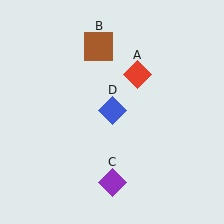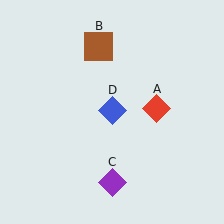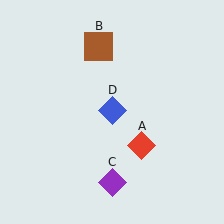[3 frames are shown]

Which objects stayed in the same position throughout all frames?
Brown square (object B) and purple diamond (object C) and blue diamond (object D) remained stationary.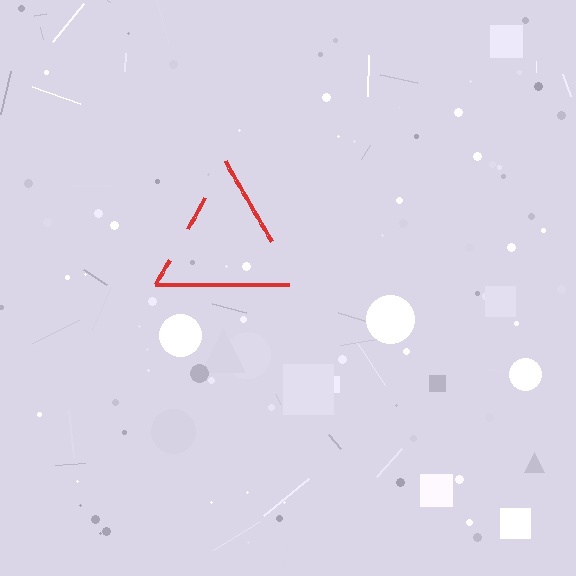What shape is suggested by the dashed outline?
The dashed outline suggests a triangle.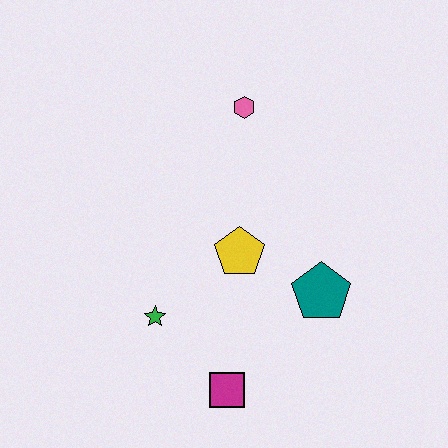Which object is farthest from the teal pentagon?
The pink hexagon is farthest from the teal pentagon.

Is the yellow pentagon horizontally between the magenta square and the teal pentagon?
Yes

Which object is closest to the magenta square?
The green star is closest to the magenta square.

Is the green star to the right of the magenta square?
No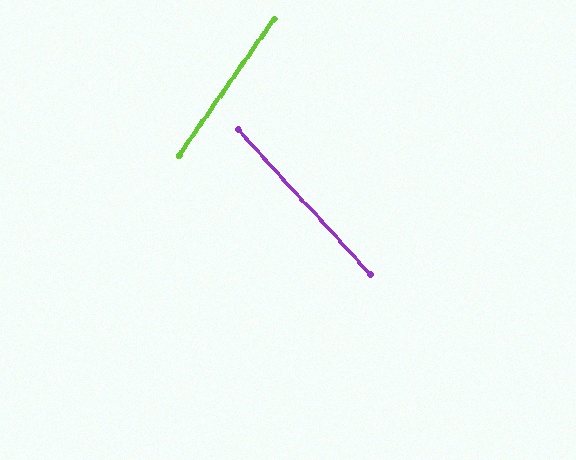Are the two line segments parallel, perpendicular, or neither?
Neither parallel nor perpendicular — they differ by about 77°.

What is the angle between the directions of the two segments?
Approximately 77 degrees.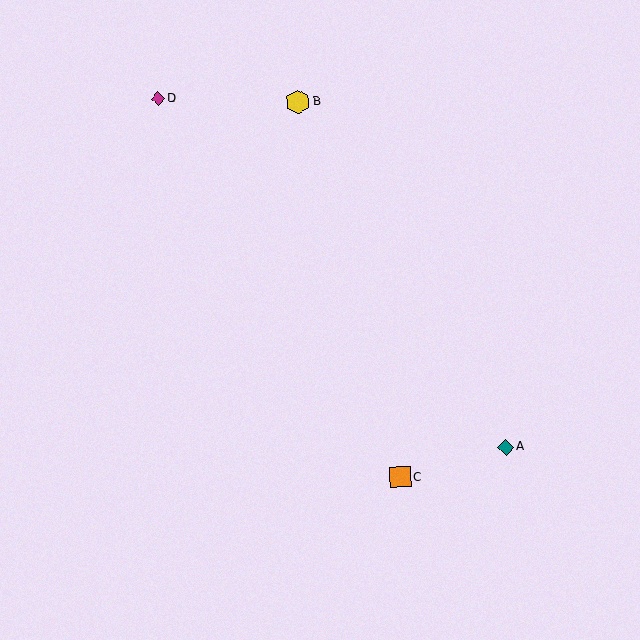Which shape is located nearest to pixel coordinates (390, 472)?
The orange square (labeled C) at (400, 477) is nearest to that location.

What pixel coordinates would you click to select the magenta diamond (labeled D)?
Click at (158, 99) to select the magenta diamond D.